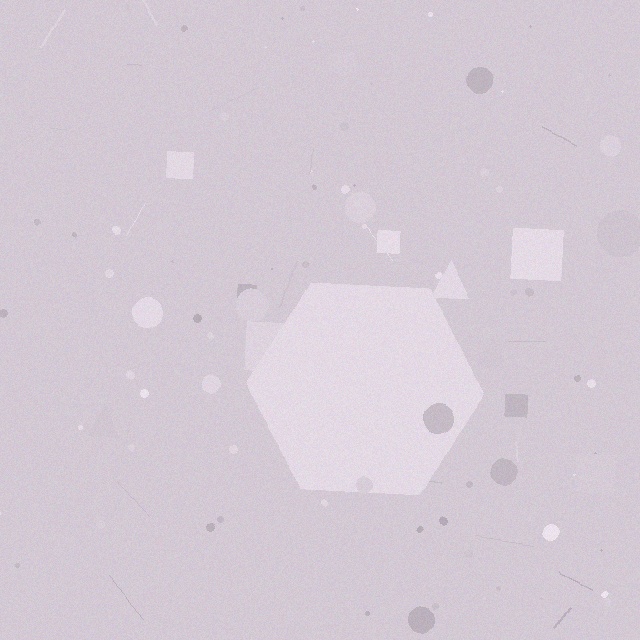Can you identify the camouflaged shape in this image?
The camouflaged shape is a hexagon.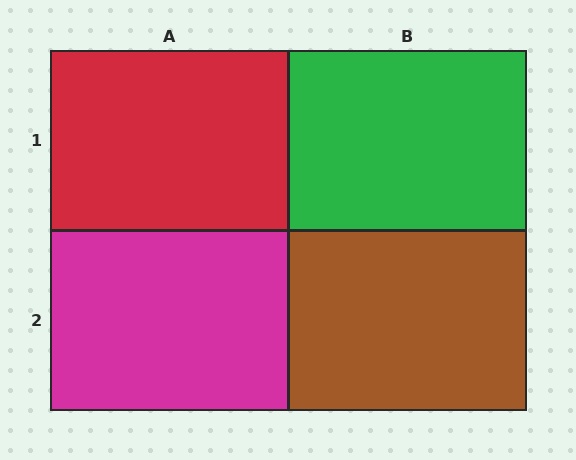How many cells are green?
1 cell is green.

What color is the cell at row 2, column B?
Brown.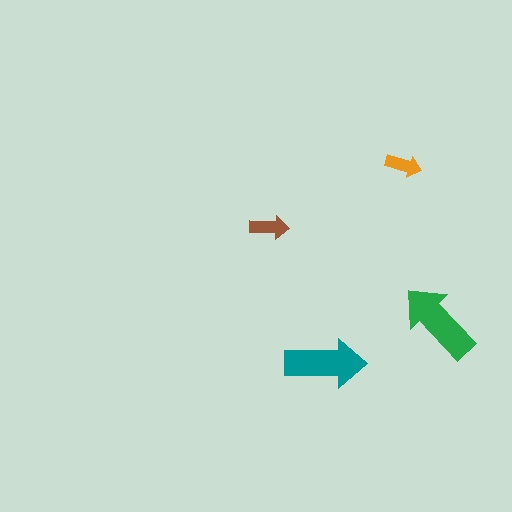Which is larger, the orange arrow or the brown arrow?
The brown one.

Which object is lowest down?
The teal arrow is bottommost.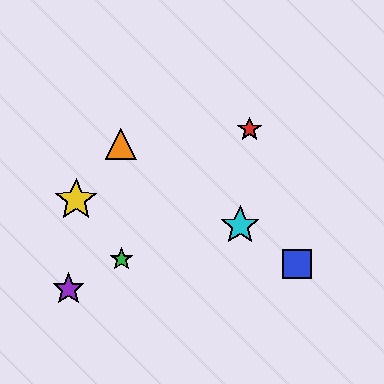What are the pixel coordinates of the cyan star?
The cyan star is at (240, 226).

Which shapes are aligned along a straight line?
The blue square, the orange triangle, the cyan star are aligned along a straight line.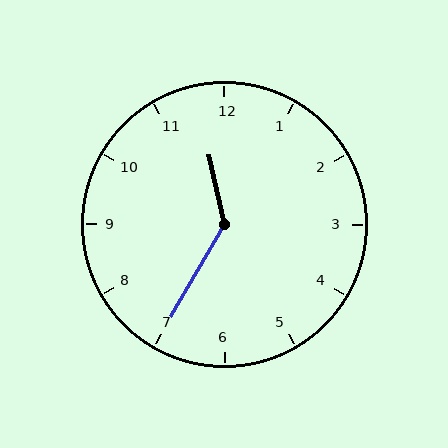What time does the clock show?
11:35.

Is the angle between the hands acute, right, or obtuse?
It is obtuse.